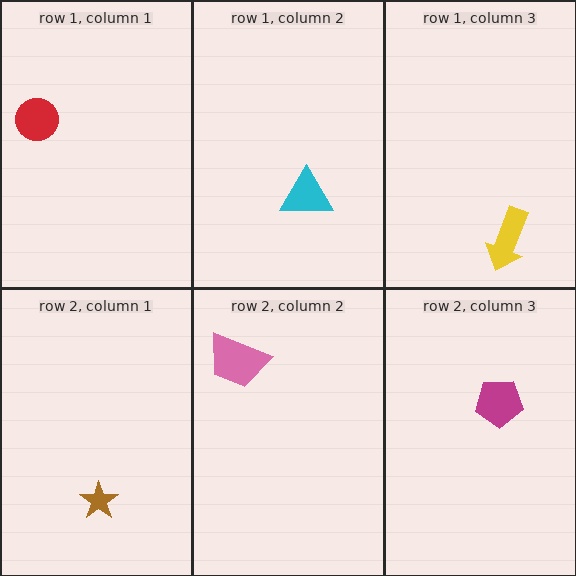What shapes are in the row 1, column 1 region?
The red circle.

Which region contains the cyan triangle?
The row 1, column 2 region.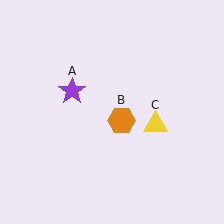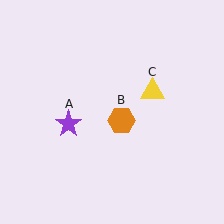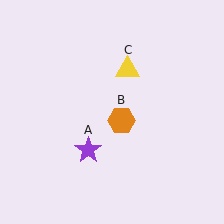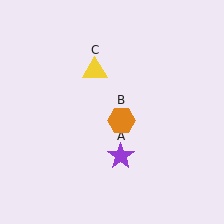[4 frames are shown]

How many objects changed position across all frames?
2 objects changed position: purple star (object A), yellow triangle (object C).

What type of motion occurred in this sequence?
The purple star (object A), yellow triangle (object C) rotated counterclockwise around the center of the scene.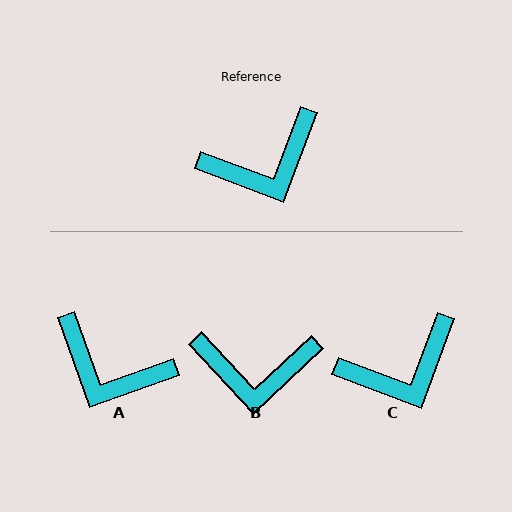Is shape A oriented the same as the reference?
No, it is off by about 50 degrees.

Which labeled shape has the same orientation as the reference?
C.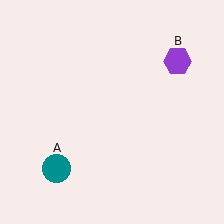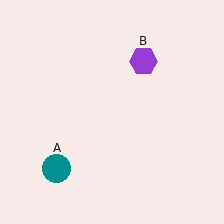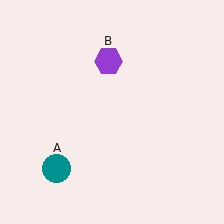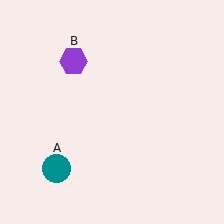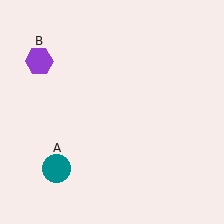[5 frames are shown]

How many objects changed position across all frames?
1 object changed position: purple hexagon (object B).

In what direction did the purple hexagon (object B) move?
The purple hexagon (object B) moved left.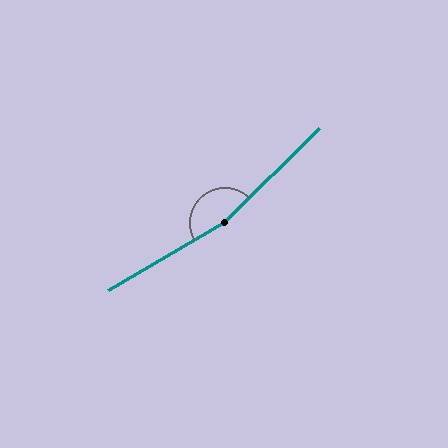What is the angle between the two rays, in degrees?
Approximately 166 degrees.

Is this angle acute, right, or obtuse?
It is obtuse.